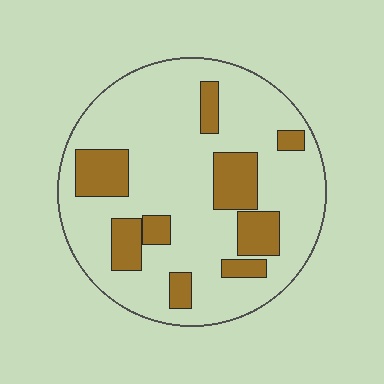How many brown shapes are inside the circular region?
9.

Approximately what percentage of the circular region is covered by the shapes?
Approximately 25%.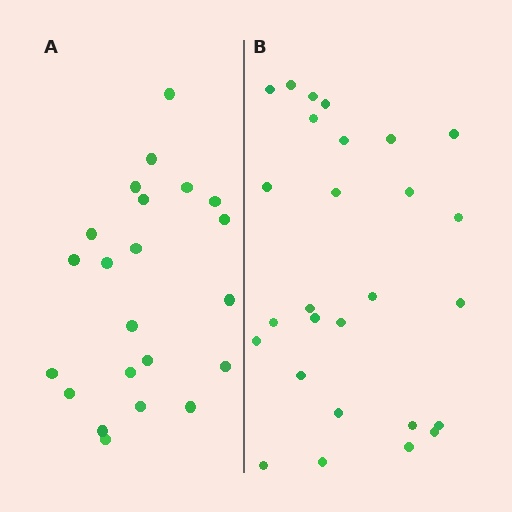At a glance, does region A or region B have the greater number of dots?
Region B (the right region) has more dots.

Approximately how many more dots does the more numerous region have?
Region B has about 5 more dots than region A.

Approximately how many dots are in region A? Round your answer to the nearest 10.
About 20 dots. (The exact count is 22, which rounds to 20.)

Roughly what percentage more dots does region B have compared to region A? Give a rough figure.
About 25% more.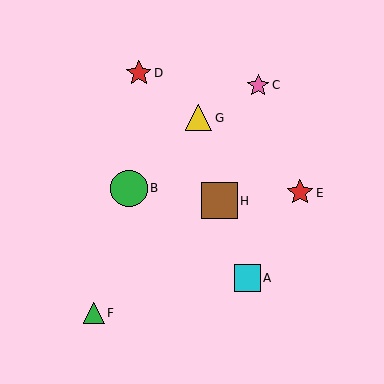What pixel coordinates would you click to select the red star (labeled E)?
Click at (300, 193) to select the red star E.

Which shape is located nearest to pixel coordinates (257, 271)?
The cyan square (labeled A) at (247, 278) is nearest to that location.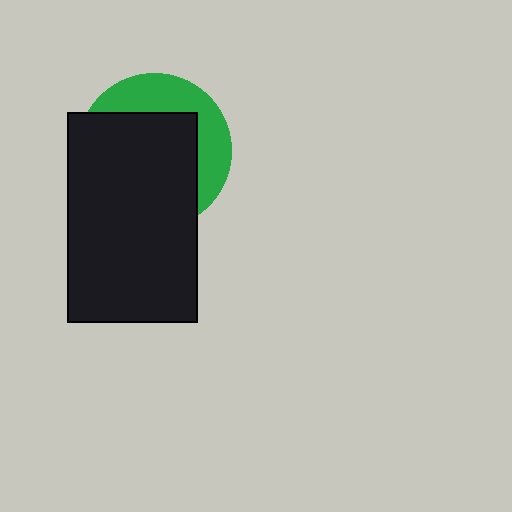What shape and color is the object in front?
The object in front is a black rectangle.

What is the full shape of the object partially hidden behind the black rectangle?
The partially hidden object is a green circle.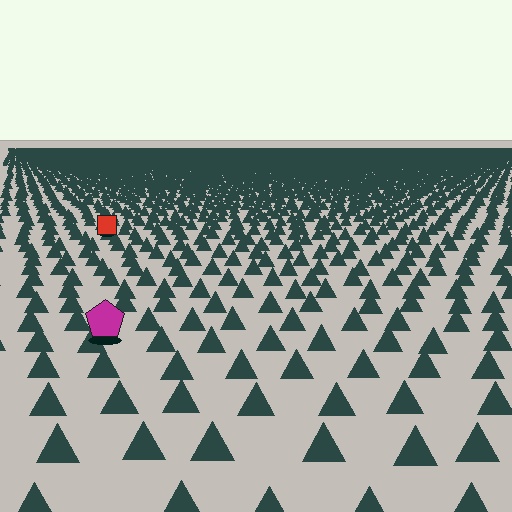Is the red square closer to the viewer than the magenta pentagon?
No. The magenta pentagon is closer — you can tell from the texture gradient: the ground texture is coarser near it.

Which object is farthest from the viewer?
The red square is farthest from the viewer. It appears smaller and the ground texture around it is denser.